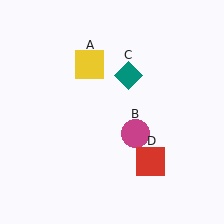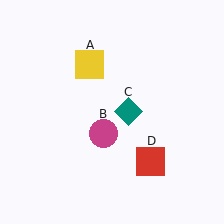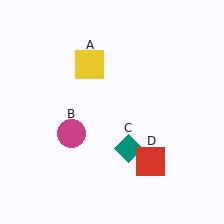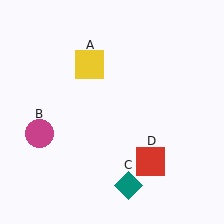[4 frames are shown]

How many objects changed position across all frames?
2 objects changed position: magenta circle (object B), teal diamond (object C).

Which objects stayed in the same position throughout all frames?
Yellow square (object A) and red square (object D) remained stationary.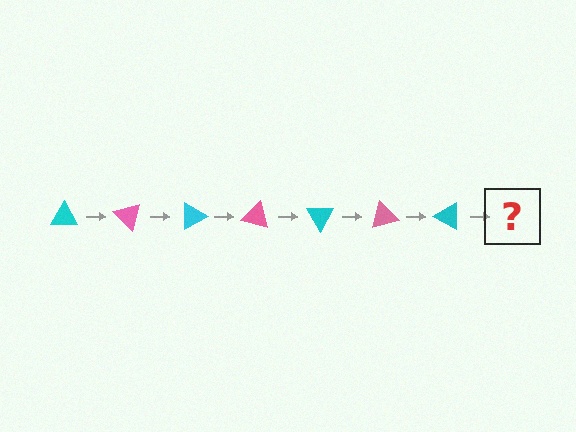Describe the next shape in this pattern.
It should be a pink triangle, rotated 315 degrees from the start.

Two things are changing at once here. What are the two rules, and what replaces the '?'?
The two rules are that it rotates 45 degrees each step and the color cycles through cyan and pink. The '?' should be a pink triangle, rotated 315 degrees from the start.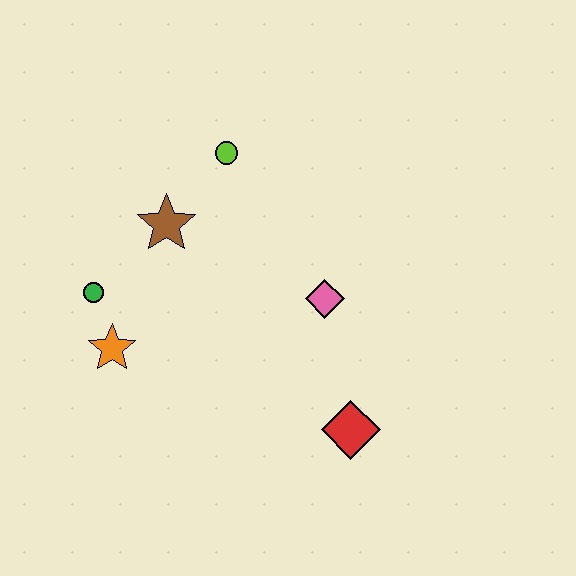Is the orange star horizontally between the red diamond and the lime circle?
No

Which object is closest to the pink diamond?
The red diamond is closest to the pink diamond.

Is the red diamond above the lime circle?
No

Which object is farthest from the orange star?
The red diamond is farthest from the orange star.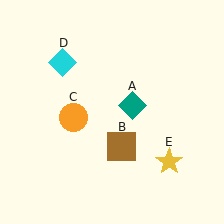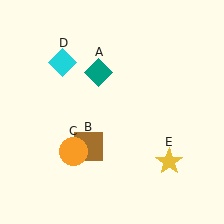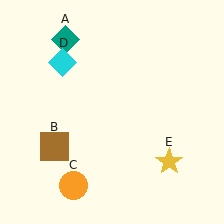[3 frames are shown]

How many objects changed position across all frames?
3 objects changed position: teal diamond (object A), brown square (object B), orange circle (object C).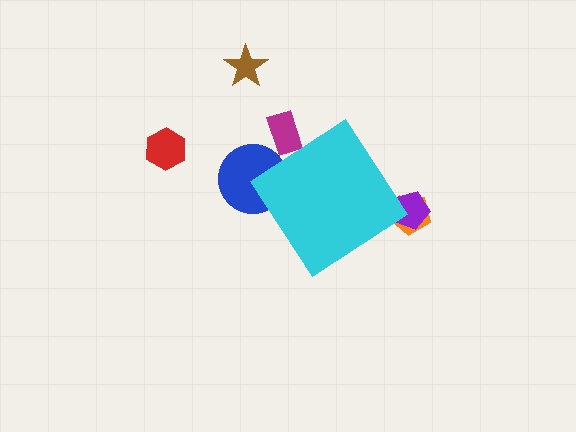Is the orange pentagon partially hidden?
Yes, the orange pentagon is partially hidden behind the cyan diamond.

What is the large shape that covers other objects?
A cyan diamond.